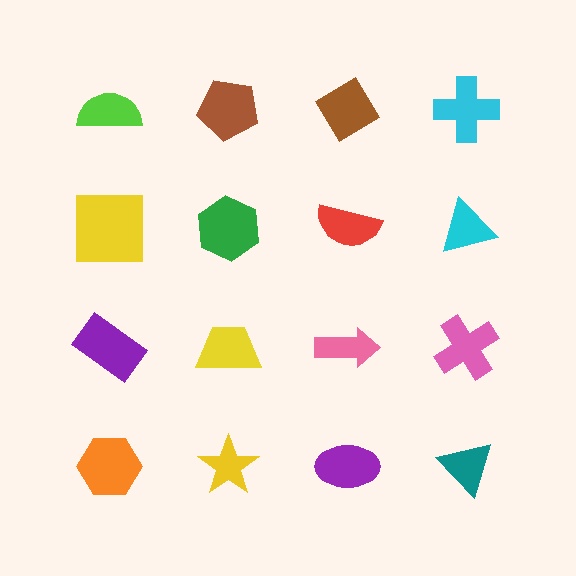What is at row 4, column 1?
An orange hexagon.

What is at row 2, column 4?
A cyan triangle.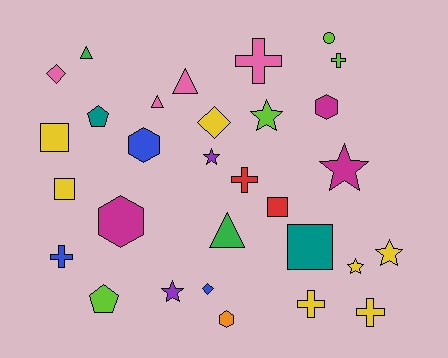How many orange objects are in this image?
There is 1 orange object.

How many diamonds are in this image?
There are 3 diamonds.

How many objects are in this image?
There are 30 objects.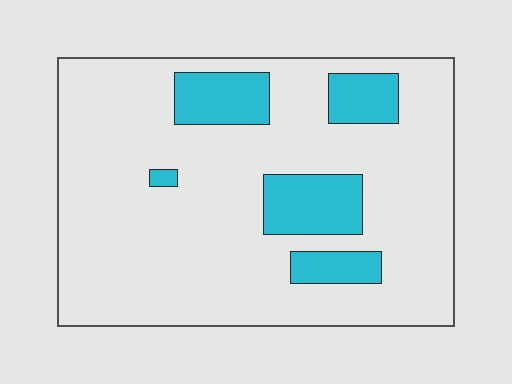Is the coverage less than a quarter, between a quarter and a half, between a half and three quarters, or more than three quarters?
Less than a quarter.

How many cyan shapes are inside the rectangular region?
5.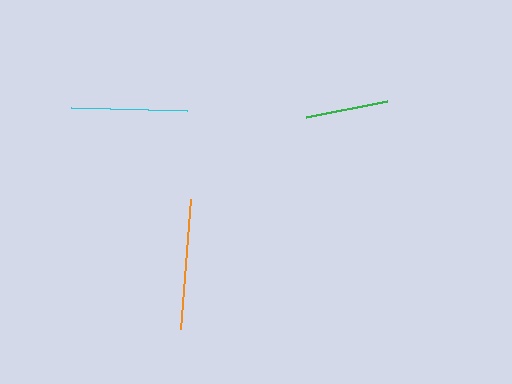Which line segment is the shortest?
The green line is the shortest at approximately 82 pixels.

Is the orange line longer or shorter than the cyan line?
The orange line is longer than the cyan line.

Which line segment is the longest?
The orange line is the longest at approximately 130 pixels.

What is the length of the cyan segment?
The cyan segment is approximately 116 pixels long.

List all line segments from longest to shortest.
From longest to shortest: orange, cyan, green.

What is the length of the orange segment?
The orange segment is approximately 130 pixels long.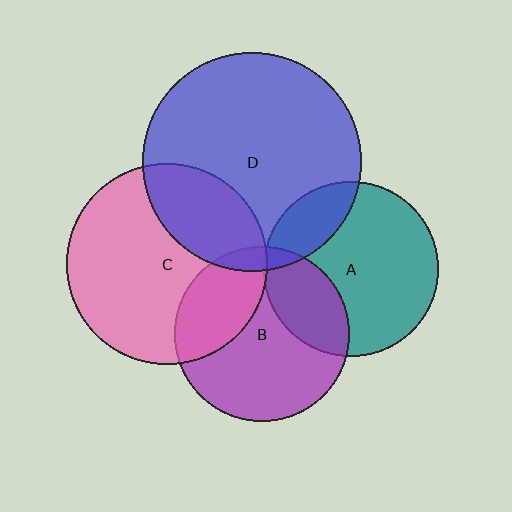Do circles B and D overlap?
Yes.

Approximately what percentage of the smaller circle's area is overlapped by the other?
Approximately 5%.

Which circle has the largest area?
Circle D (blue).